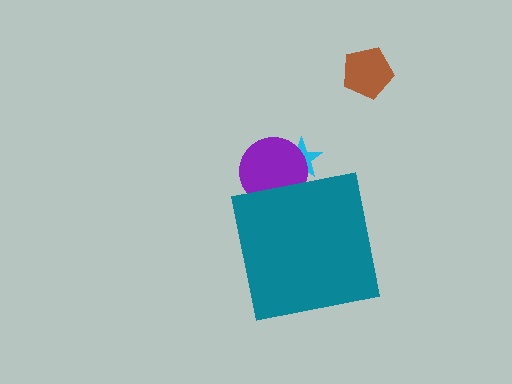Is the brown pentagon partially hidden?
No, the brown pentagon is fully visible.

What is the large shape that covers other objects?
A teal square.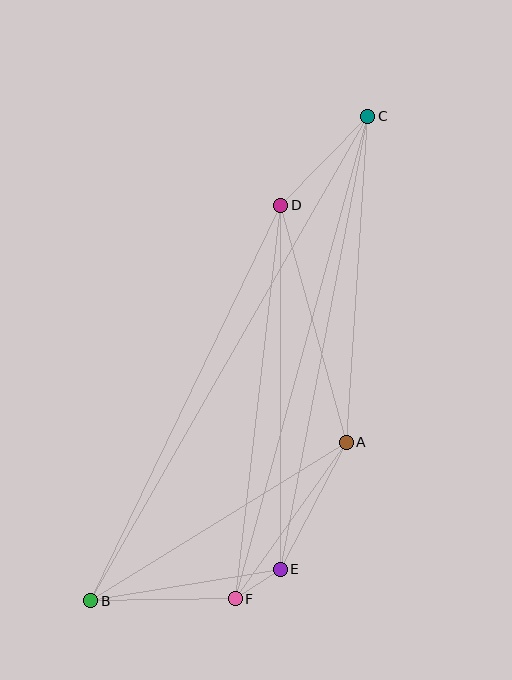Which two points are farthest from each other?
Points B and C are farthest from each other.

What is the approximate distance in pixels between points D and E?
The distance between D and E is approximately 364 pixels.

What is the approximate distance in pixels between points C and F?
The distance between C and F is approximately 500 pixels.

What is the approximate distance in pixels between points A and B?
The distance between A and B is approximately 301 pixels.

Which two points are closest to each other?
Points E and F are closest to each other.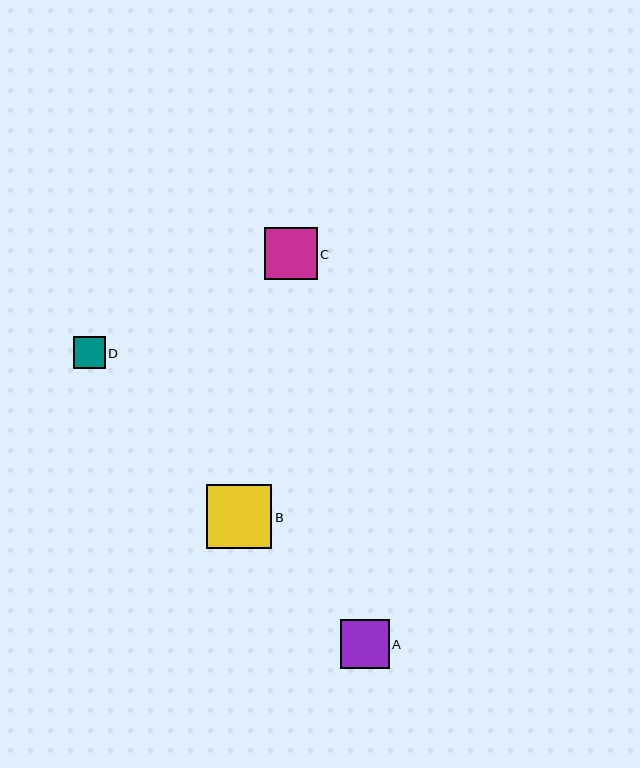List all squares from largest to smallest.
From largest to smallest: B, C, A, D.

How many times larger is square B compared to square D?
Square B is approximately 2.0 times the size of square D.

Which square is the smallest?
Square D is the smallest with a size of approximately 32 pixels.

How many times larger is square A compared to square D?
Square A is approximately 1.5 times the size of square D.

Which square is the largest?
Square B is the largest with a size of approximately 65 pixels.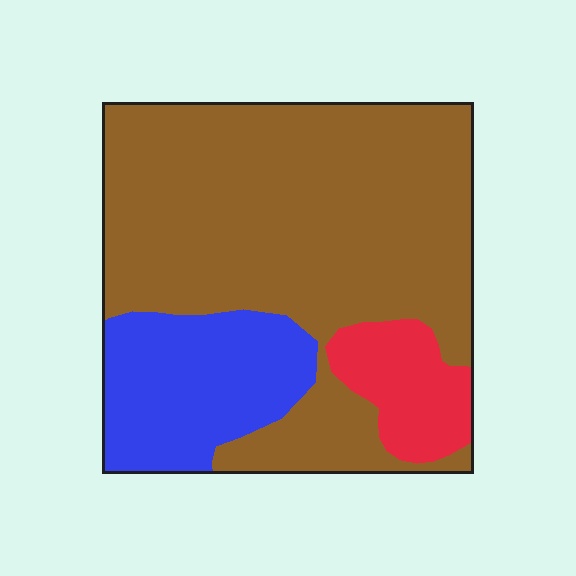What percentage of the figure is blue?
Blue covers about 20% of the figure.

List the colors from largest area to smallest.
From largest to smallest: brown, blue, red.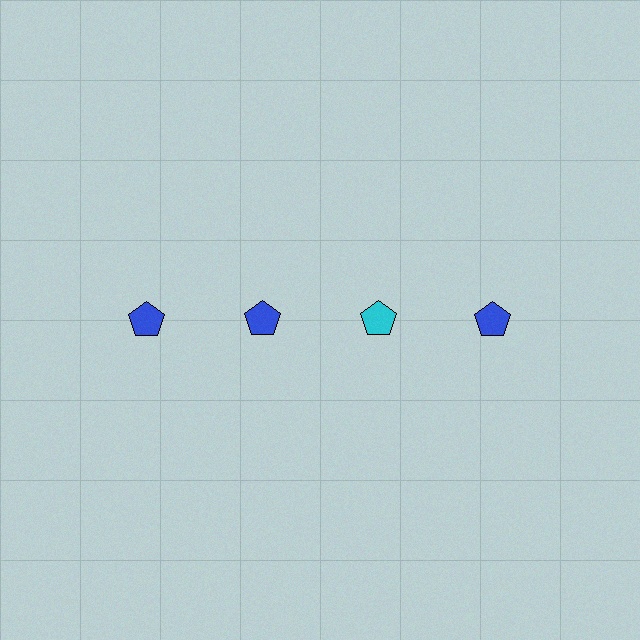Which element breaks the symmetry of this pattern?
The cyan pentagon in the top row, center column breaks the symmetry. All other shapes are blue pentagons.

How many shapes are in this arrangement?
There are 4 shapes arranged in a grid pattern.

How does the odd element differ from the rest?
It has a different color: cyan instead of blue.